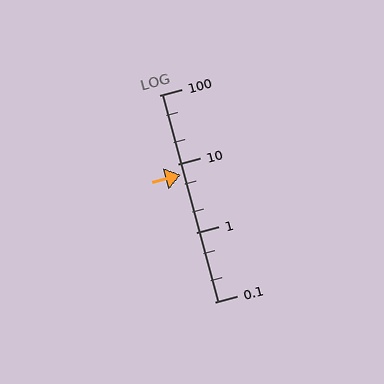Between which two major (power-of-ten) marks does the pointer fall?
The pointer is between 1 and 10.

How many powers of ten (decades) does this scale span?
The scale spans 3 decades, from 0.1 to 100.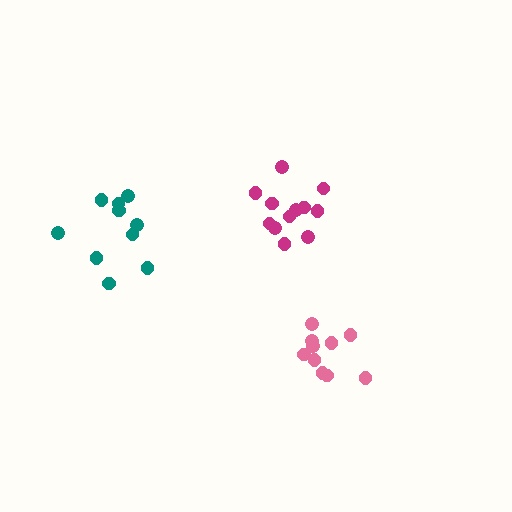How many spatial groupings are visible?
There are 3 spatial groupings.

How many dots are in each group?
Group 1: 12 dots, Group 2: 10 dots, Group 3: 10 dots (32 total).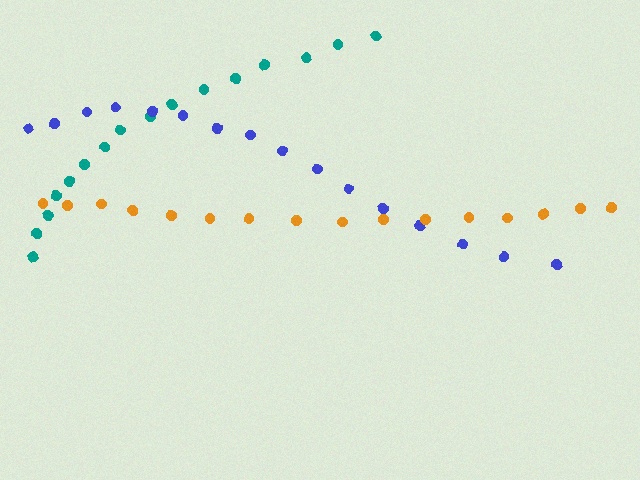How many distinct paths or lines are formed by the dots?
There are 3 distinct paths.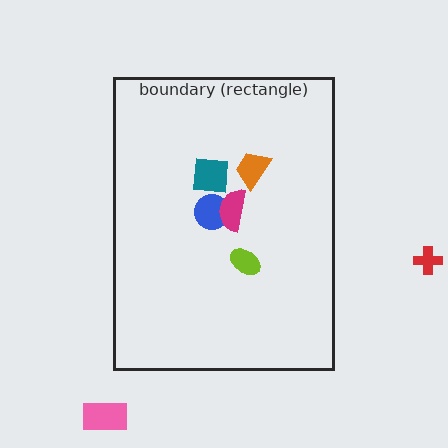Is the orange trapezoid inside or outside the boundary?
Inside.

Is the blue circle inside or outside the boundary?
Inside.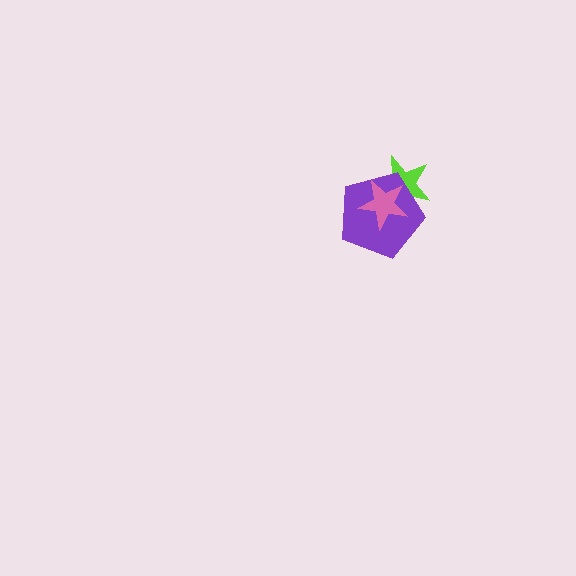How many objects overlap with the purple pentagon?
2 objects overlap with the purple pentagon.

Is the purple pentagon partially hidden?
Yes, it is partially covered by another shape.